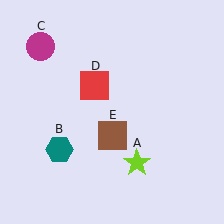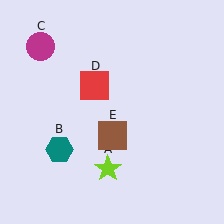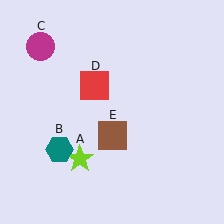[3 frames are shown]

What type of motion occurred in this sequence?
The lime star (object A) rotated clockwise around the center of the scene.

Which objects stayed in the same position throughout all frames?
Teal hexagon (object B) and magenta circle (object C) and red square (object D) and brown square (object E) remained stationary.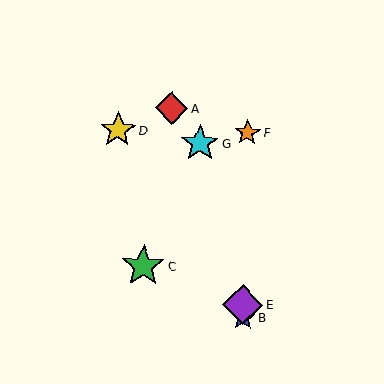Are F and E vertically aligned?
Yes, both are at x≈247.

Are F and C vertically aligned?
No, F is at x≈247 and C is at x≈143.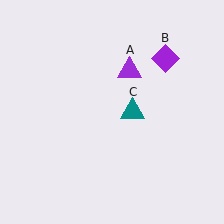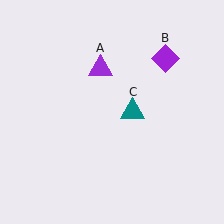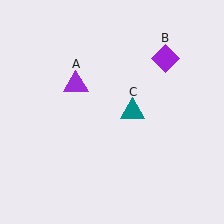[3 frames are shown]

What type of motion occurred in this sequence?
The purple triangle (object A) rotated counterclockwise around the center of the scene.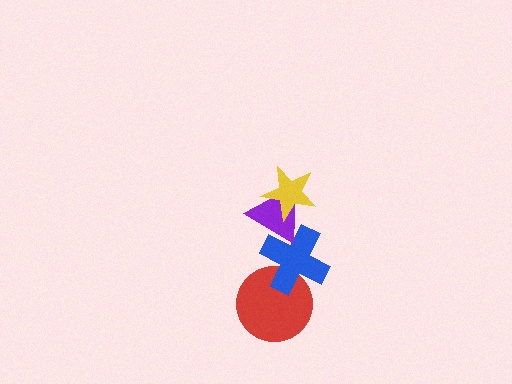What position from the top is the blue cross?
The blue cross is 3rd from the top.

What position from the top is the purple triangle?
The purple triangle is 2nd from the top.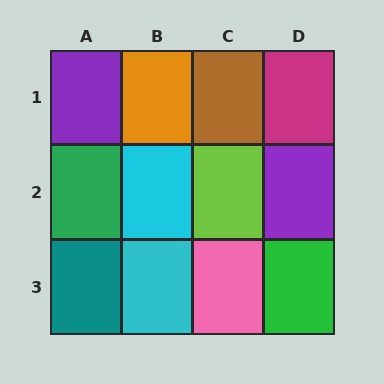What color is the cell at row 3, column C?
Pink.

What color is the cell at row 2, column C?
Lime.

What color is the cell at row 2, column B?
Cyan.